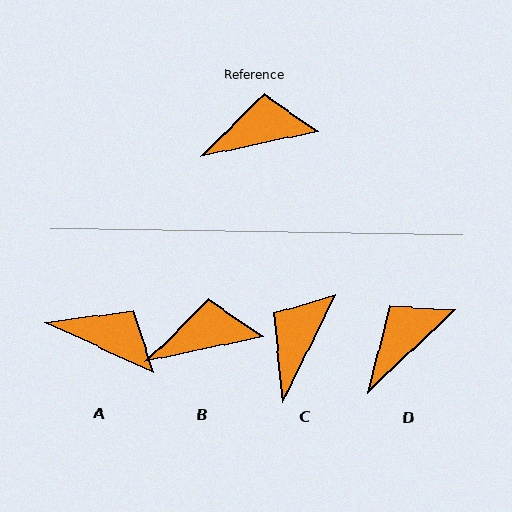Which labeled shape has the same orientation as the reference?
B.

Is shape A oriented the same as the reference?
No, it is off by about 37 degrees.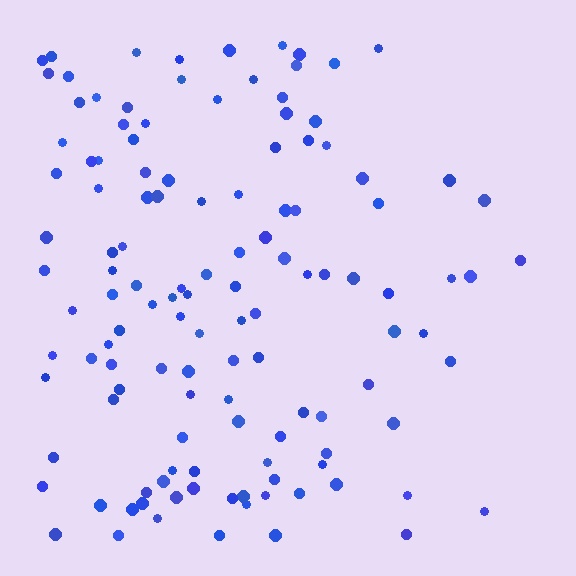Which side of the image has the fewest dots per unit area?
The right.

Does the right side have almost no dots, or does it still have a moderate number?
Still a moderate number, just noticeably fewer than the left.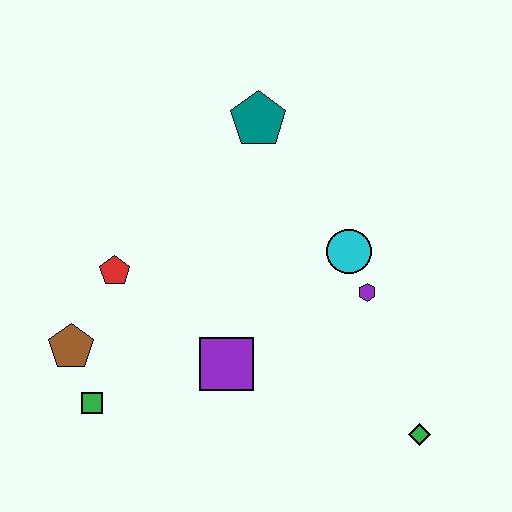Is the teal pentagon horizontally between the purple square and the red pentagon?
No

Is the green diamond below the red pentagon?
Yes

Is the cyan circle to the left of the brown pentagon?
No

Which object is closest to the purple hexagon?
The cyan circle is closest to the purple hexagon.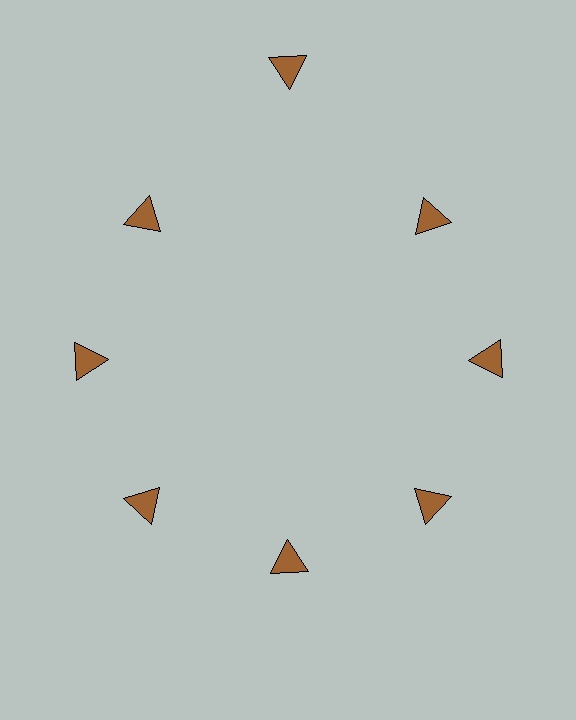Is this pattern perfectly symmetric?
No. The 8 brown triangles are arranged in a ring, but one element near the 12 o'clock position is pushed outward from the center, breaking the 8-fold rotational symmetry.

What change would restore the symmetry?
The symmetry would be restored by moving it inward, back onto the ring so that all 8 triangles sit at equal angles and equal distance from the center.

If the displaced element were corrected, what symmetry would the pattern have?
It would have 8-fold rotational symmetry — the pattern would map onto itself every 45 degrees.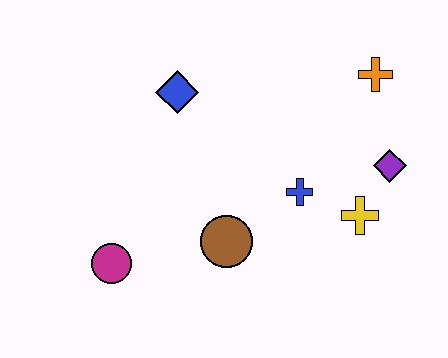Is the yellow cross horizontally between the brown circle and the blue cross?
No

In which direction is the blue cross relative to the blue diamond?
The blue cross is to the right of the blue diamond.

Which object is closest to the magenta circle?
The brown circle is closest to the magenta circle.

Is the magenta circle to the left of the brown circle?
Yes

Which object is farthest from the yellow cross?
The magenta circle is farthest from the yellow cross.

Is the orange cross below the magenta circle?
No